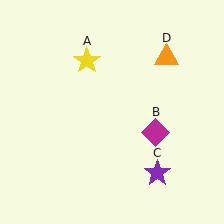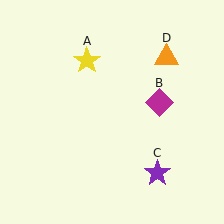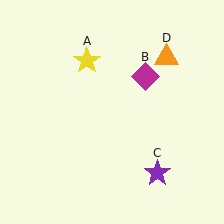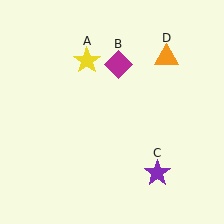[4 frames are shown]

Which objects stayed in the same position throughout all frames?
Yellow star (object A) and purple star (object C) and orange triangle (object D) remained stationary.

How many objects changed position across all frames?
1 object changed position: magenta diamond (object B).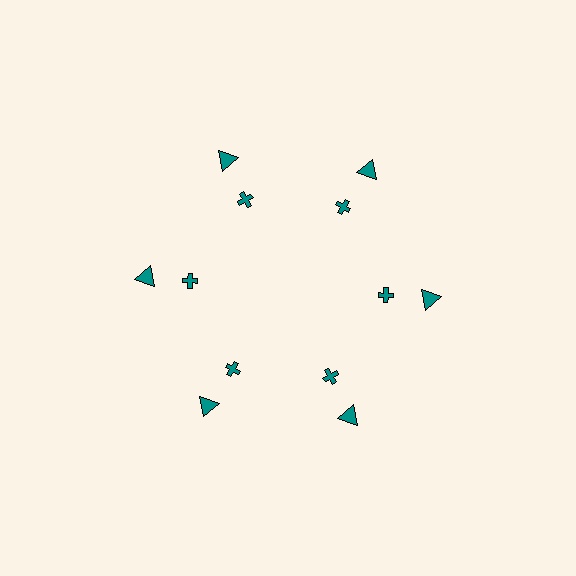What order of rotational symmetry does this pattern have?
This pattern has 6-fold rotational symmetry.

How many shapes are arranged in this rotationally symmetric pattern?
There are 12 shapes, arranged in 6 groups of 2.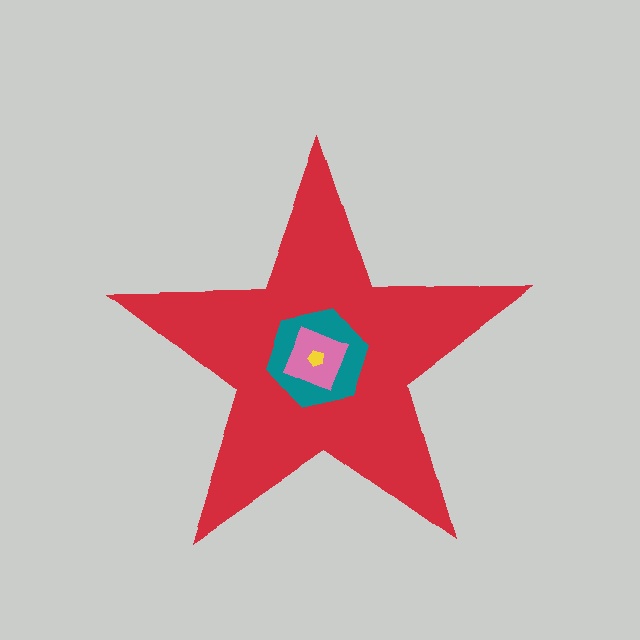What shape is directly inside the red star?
The teal hexagon.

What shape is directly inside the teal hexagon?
The pink diamond.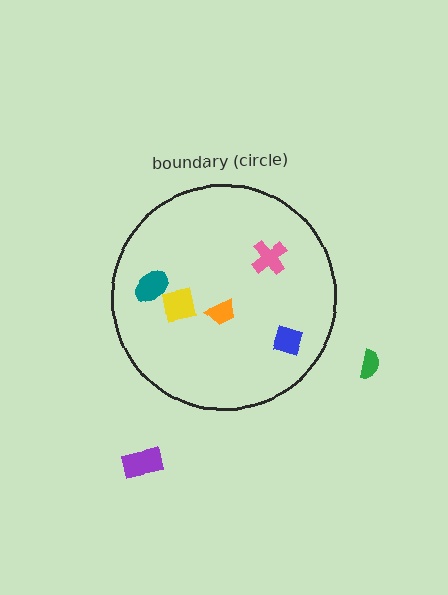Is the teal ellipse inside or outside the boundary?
Inside.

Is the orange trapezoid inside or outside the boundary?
Inside.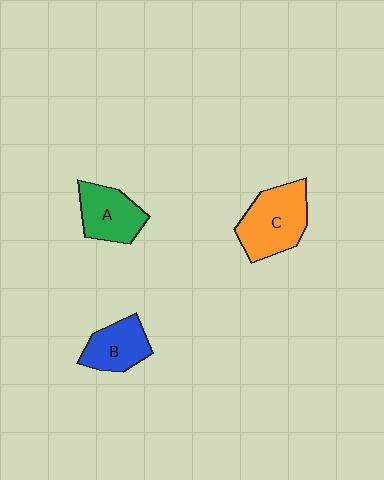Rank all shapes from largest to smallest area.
From largest to smallest: C (orange), A (green), B (blue).